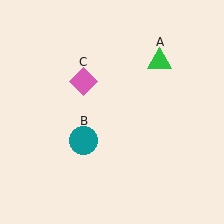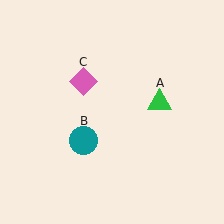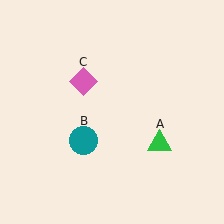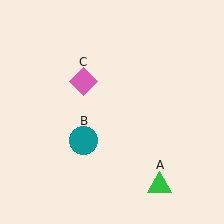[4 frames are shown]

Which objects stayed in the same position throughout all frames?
Teal circle (object B) and pink diamond (object C) remained stationary.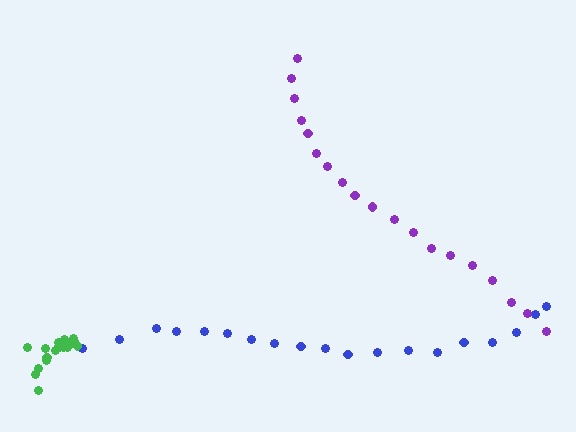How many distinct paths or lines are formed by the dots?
There are 3 distinct paths.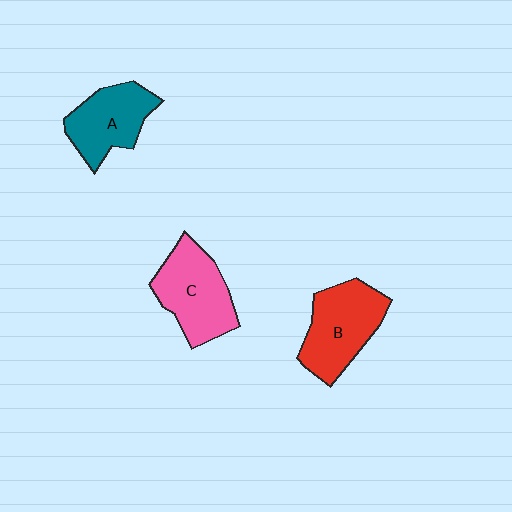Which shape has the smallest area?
Shape A (teal).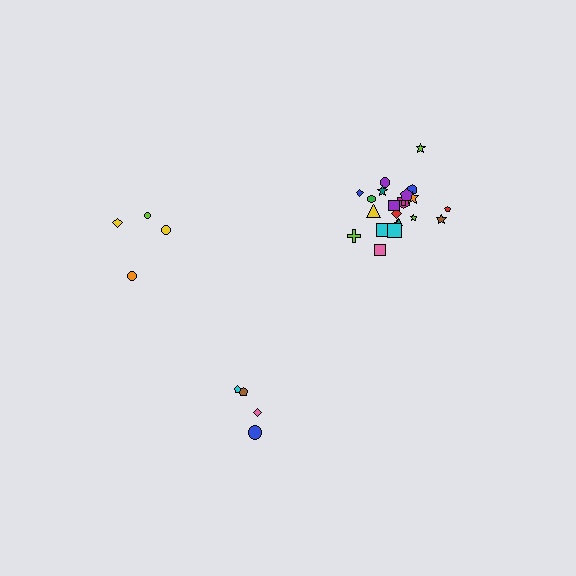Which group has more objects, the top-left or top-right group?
The top-right group.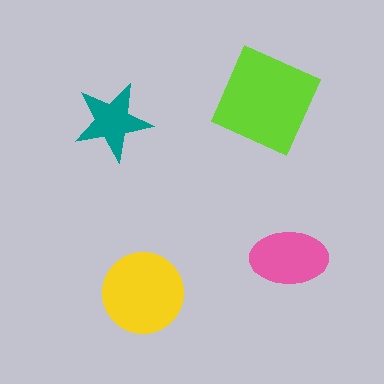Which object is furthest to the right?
The pink ellipse is rightmost.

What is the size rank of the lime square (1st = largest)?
1st.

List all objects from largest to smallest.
The lime square, the yellow circle, the pink ellipse, the teal star.